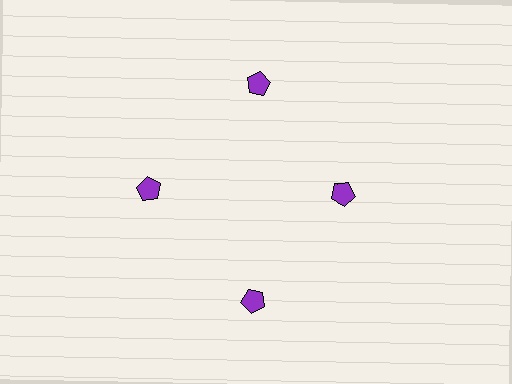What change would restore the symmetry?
The symmetry would be restored by moving it outward, back onto the ring so that all 4 pentagons sit at equal angles and equal distance from the center.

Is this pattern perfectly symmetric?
No. The 4 purple pentagons are arranged in a ring, but one element near the 3 o'clock position is pulled inward toward the center, breaking the 4-fold rotational symmetry.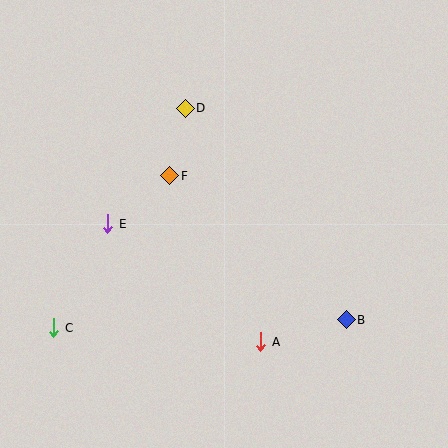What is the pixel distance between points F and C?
The distance between F and C is 191 pixels.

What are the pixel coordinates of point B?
Point B is at (346, 320).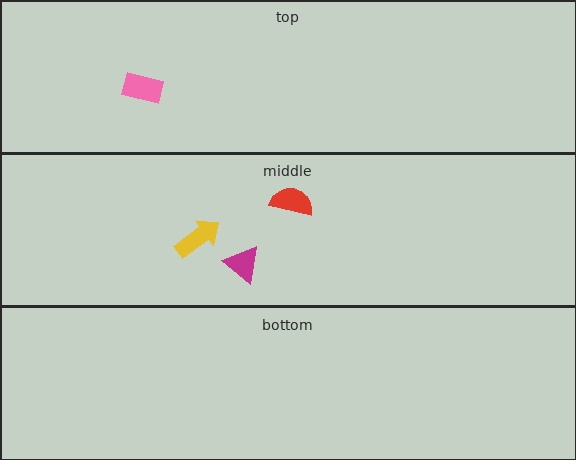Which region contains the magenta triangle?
The middle region.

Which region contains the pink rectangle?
The top region.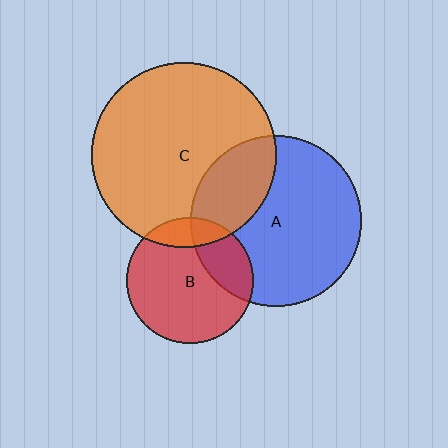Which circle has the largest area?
Circle C (orange).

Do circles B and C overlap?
Yes.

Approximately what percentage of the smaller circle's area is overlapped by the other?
Approximately 15%.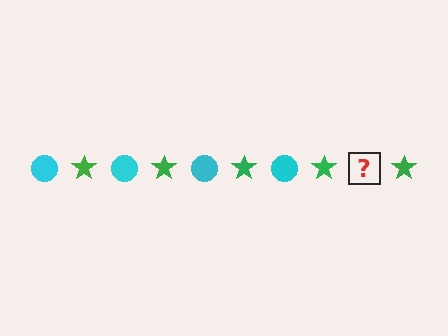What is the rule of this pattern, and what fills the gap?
The rule is that the pattern alternates between cyan circle and green star. The gap should be filled with a cyan circle.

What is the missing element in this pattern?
The missing element is a cyan circle.